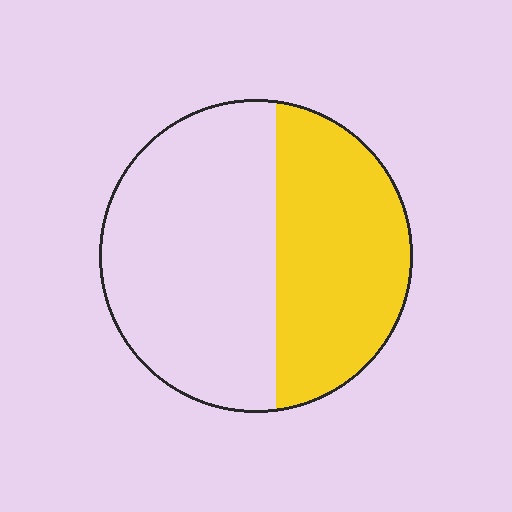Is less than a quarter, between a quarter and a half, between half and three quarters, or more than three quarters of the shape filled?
Between a quarter and a half.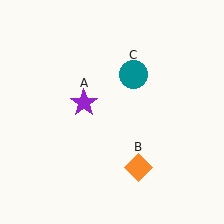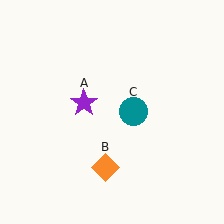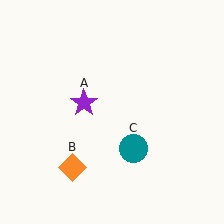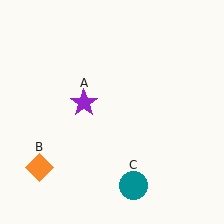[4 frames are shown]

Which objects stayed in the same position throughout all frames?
Purple star (object A) remained stationary.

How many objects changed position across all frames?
2 objects changed position: orange diamond (object B), teal circle (object C).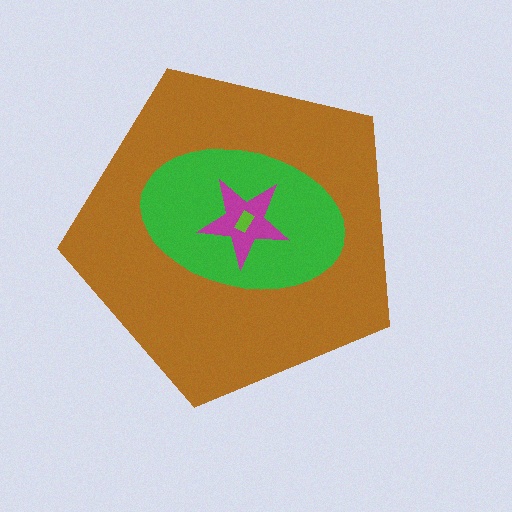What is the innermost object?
The lime rectangle.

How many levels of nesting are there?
4.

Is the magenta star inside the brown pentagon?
Yes.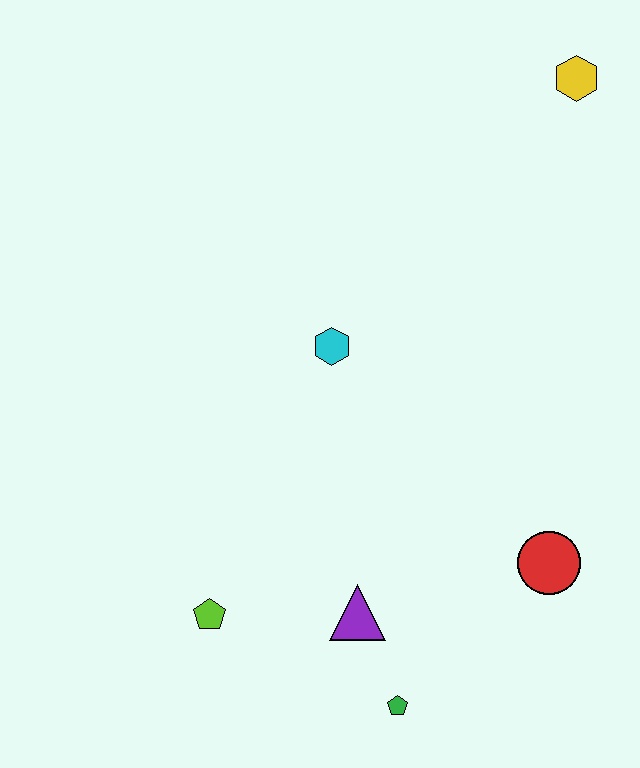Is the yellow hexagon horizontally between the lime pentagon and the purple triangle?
No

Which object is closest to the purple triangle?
The green pentagon is closest to the purple triangle.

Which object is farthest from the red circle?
The yellow hexagon is farthest from the red circle.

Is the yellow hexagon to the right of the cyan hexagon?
Yes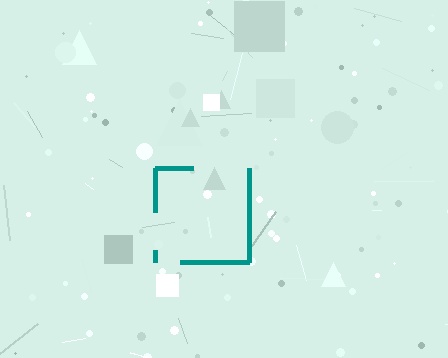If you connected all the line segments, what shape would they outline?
They would outline a square.